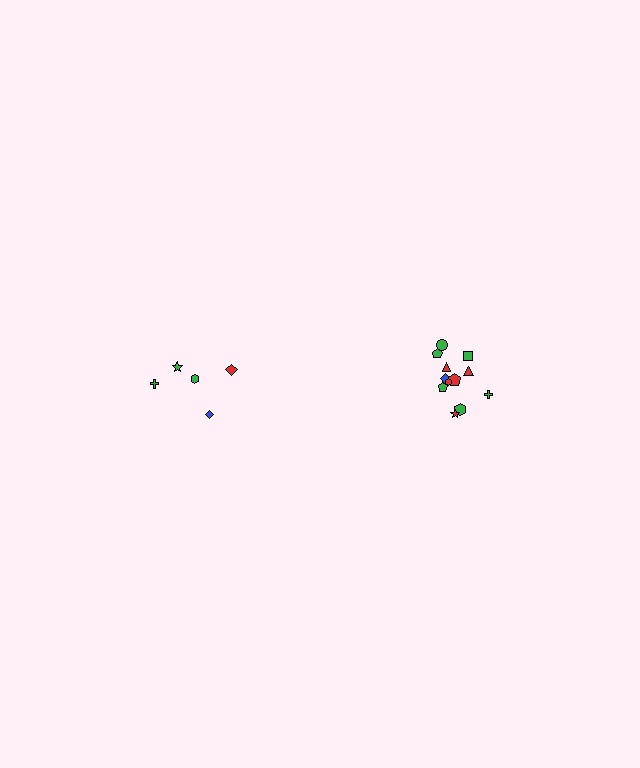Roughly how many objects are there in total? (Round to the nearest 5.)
Roughly 15 objects in total.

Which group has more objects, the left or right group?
The right group.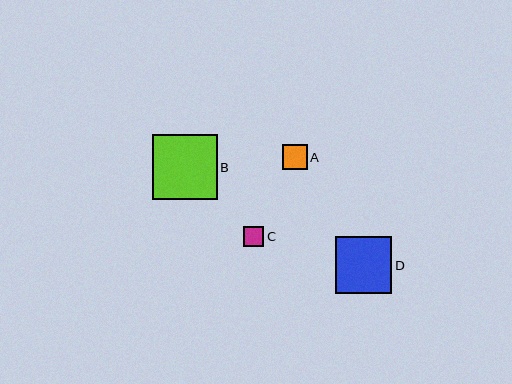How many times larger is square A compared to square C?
Square A is approximately 1.2 times the size of square C.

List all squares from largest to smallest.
From largest to smallest: B, D, A, C.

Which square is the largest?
Square B is the largest with a size of approximately 65 pixels.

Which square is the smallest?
Square C is the smallest with a size of approximately 20 pixels.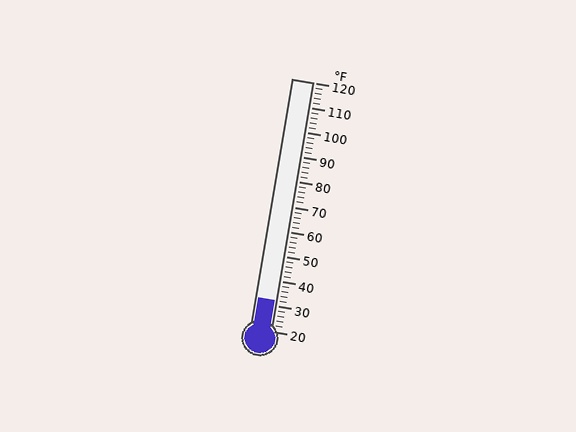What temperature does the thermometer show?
The thermometer shows approximately 32°F.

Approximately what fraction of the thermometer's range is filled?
The thermometer is filled to approximately 10% of its range.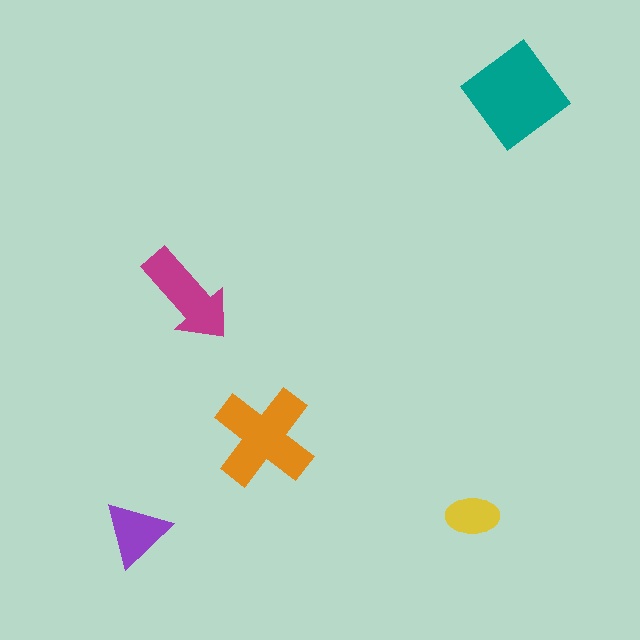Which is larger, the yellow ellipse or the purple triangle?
The purple triangle.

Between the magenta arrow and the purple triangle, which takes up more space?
The magenta arrow.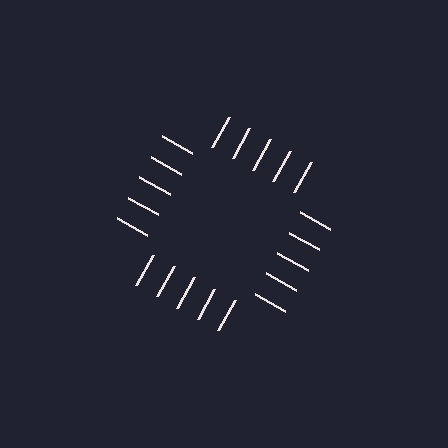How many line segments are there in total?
20 — 5 along each of the 4 edges.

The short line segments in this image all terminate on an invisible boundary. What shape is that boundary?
An illusory square — the line segments terminate on its edges but no continuous stroke is drawn.